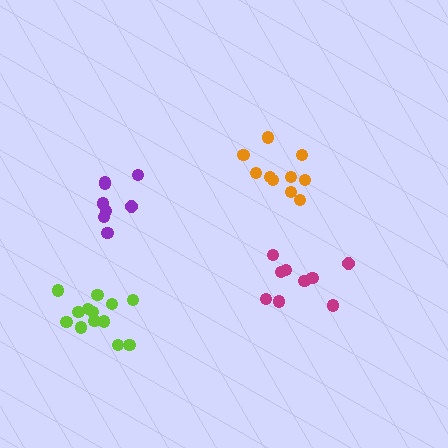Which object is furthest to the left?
The lime cluster is leftmost.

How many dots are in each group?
Group 1: 8 dots, Group 2: 9 dots, Group 3: 13 dots, Group 4: 10 dots (40 total).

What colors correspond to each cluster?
The clusters are colored: purple, magenta, lime, orange.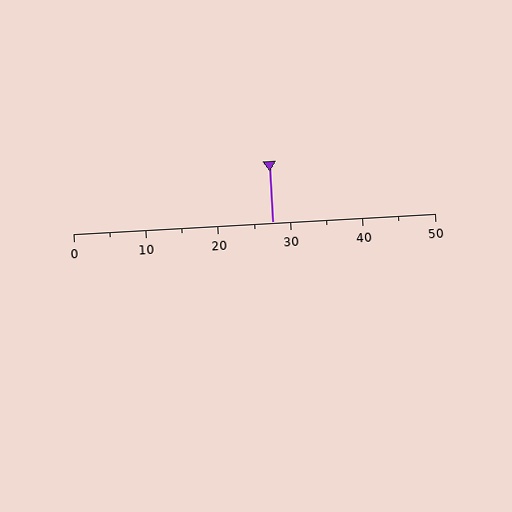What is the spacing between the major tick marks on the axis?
The major ticks are spaced 10 apart.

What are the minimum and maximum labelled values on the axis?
The axis runs from 0 to 50.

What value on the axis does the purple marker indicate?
The marker indicates approximately 27.5.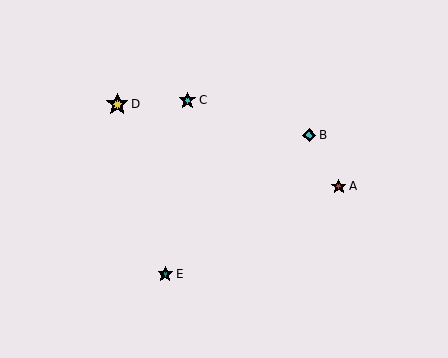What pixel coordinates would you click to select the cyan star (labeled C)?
Click at (187, 101) to select the cyan star C.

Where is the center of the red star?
The center of the red star is at (339, 186).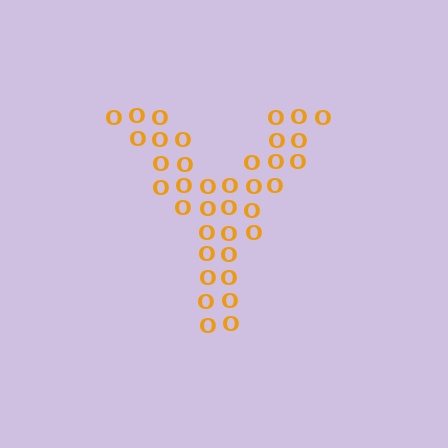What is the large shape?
The large shape is the letter Y.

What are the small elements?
The small elements are letter O's.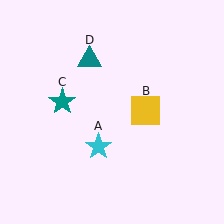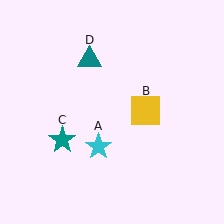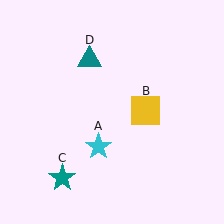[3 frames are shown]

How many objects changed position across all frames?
1 object changed position: teal star (object C).